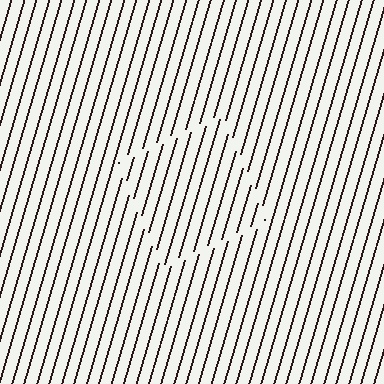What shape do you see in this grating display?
An illusory square. The interior of the shape contains the same grating, shifted by half a period — the contour is defined by the phase discontinuity where line-ends from the inner and outer gratings abut.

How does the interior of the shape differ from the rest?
The interior of the shape contains the same grating, shifted by half a period — the contour is defined by the phase discontinuity where line-ends from the inner and outer gratings abut.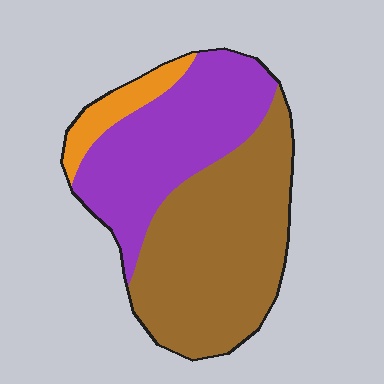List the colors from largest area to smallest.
From largest to smallest: brown, purple, orange.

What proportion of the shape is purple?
Purple covers about 40% of the shape.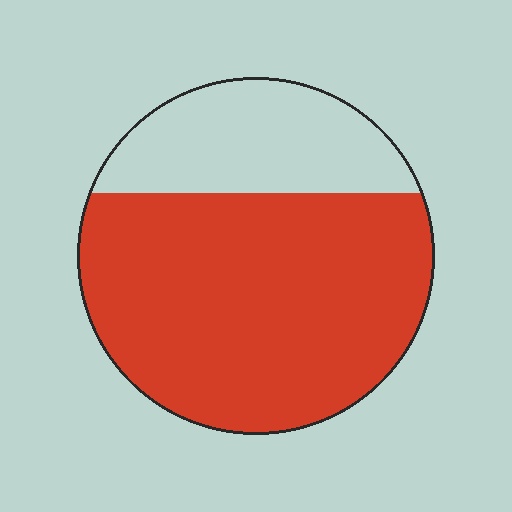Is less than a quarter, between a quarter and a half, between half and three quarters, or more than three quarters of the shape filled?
Between half and three quarters.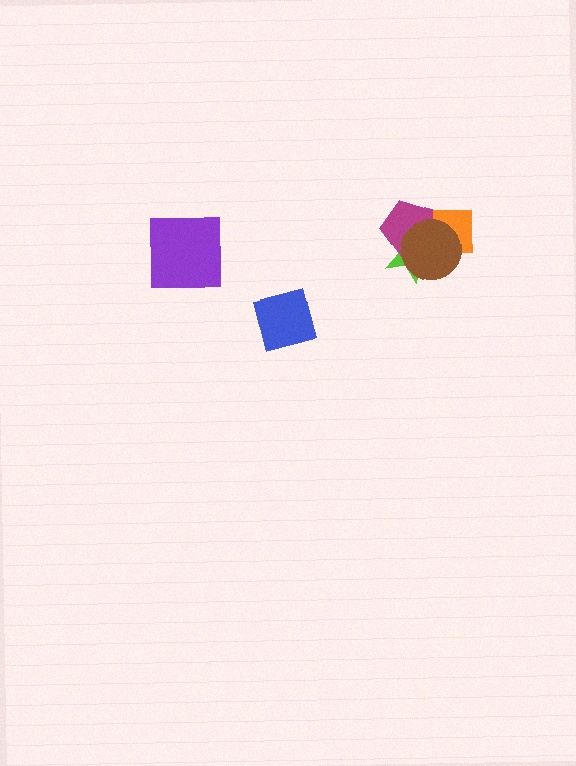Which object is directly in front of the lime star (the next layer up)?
The orange rectangle is directly in front of the lime star.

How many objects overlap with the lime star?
3 objects overlap with the lime star.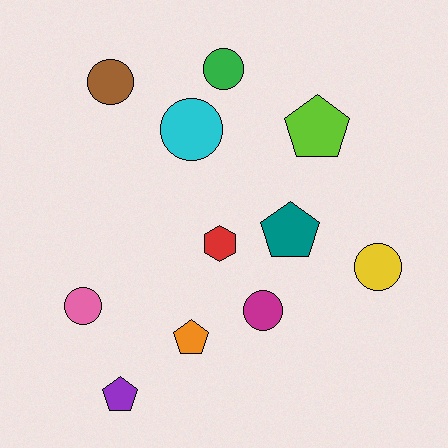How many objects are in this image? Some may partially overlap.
There are 11 objects.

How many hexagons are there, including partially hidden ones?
There is 1 hexagon.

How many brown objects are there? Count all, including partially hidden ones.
There is 1 brown object.